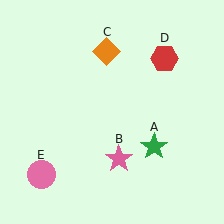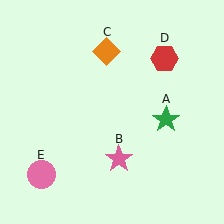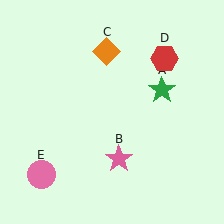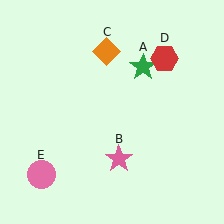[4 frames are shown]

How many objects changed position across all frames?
1 object changed position: green star (object A).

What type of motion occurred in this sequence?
The green star (object A) rotated counterclockwise around the center of the scene.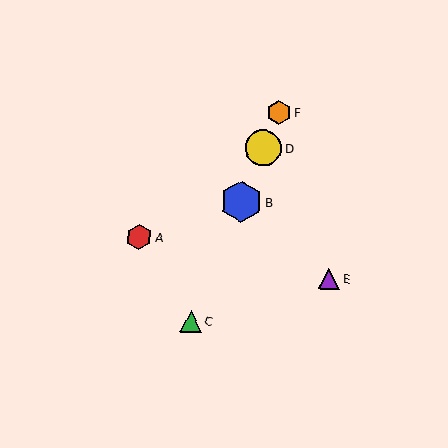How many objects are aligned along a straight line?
4 objects (B, C, D, F) are aligned along a straight line.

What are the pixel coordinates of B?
Object B is at (241, 202).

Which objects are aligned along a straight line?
Objects B, C, D, F are aligned along a straight line.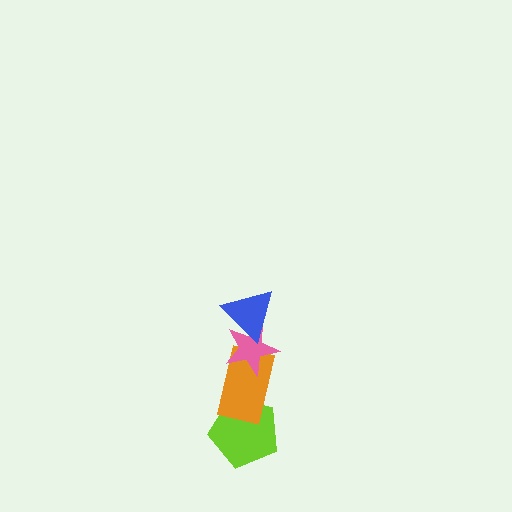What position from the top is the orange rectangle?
The orange rectangle is 3rd from the top.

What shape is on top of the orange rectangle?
The pink star is on top of the orange rectangle.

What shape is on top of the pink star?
The blue triangle is on top of the pink star.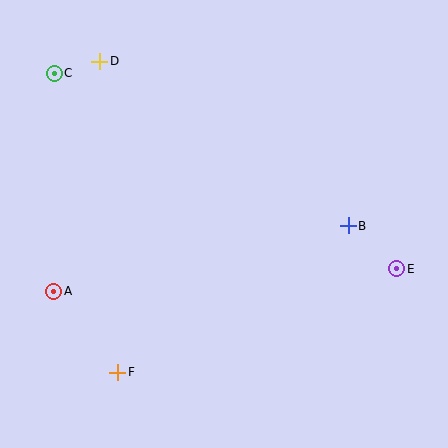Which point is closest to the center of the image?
Point B at (348, 226) is closest to the center.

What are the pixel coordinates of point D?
Point D is at (100, 61).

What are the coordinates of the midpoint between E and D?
The midpoint between E and D is at (248, 165).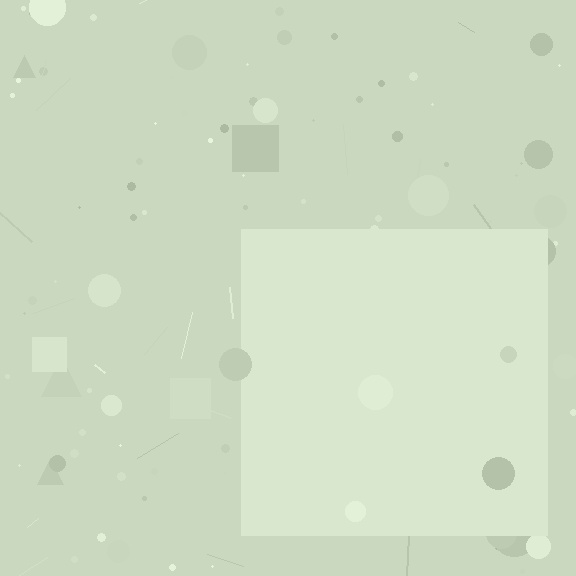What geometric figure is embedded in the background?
A square is embedded in the background.